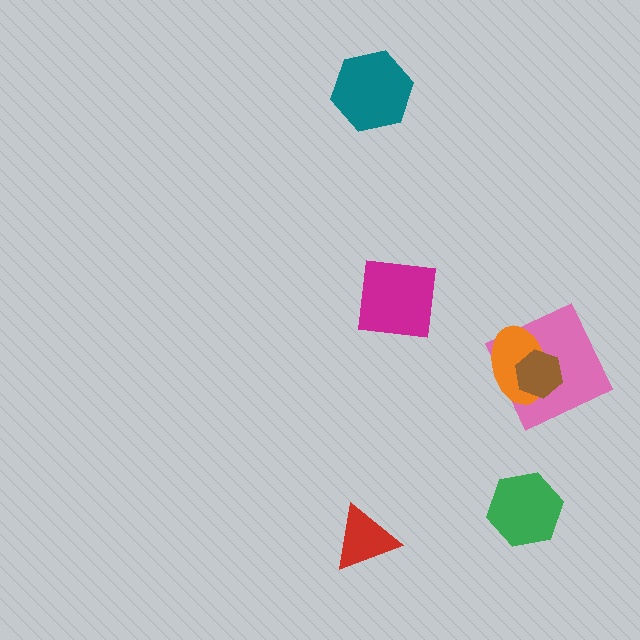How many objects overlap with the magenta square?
0 objects overlap with the magenta square.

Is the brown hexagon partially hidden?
No, no other shape covers it.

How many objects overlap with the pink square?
2 objects overlap with the pink square.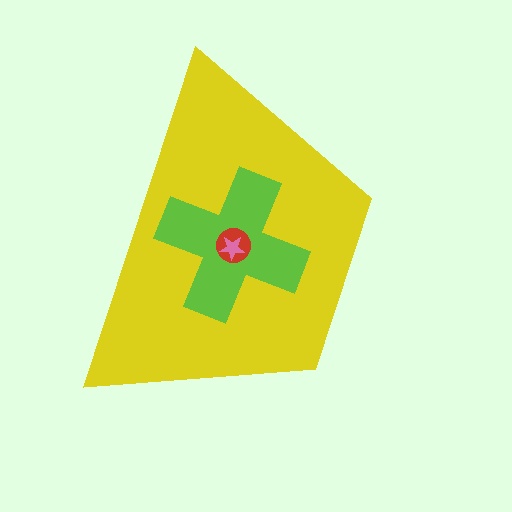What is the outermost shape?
The yellow trapezoid.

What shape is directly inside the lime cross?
The red circle.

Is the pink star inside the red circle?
Yes.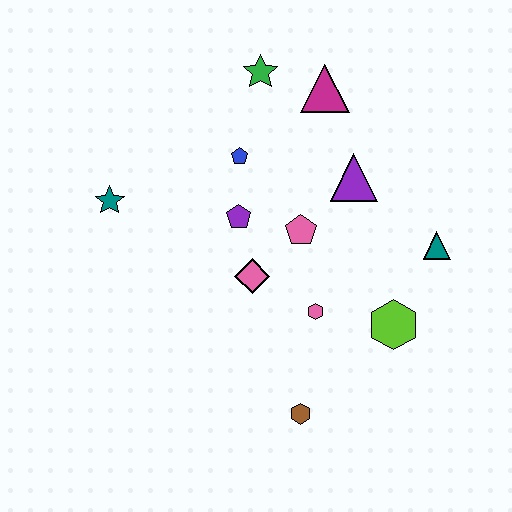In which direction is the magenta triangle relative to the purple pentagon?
The magenta triangle is above the purple pentagon.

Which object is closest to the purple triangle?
The pink pentagon is closest to the purple triangle.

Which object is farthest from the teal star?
The teal triangle is farthest from the teal star.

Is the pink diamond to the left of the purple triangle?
Yes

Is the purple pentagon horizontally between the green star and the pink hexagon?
No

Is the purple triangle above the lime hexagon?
Yes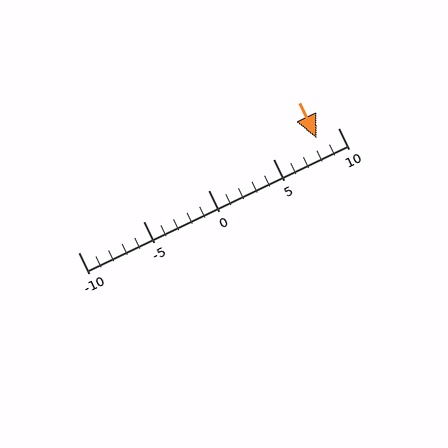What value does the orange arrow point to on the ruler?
The orange arrow points to approximately 8.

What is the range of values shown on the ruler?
The ruler shows values from -10 to 10.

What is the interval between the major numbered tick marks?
The major tick marks are spaced 5 units apart.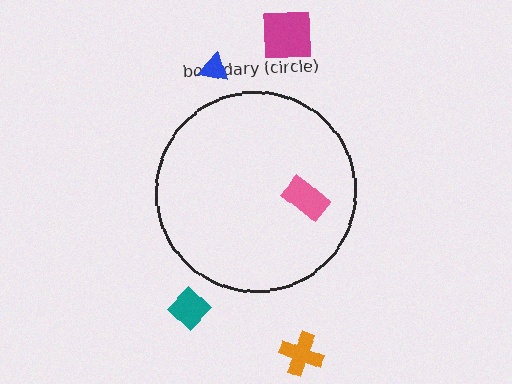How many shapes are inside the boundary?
1 inside, 4 outside.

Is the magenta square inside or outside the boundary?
Outside.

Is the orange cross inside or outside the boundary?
Outside.